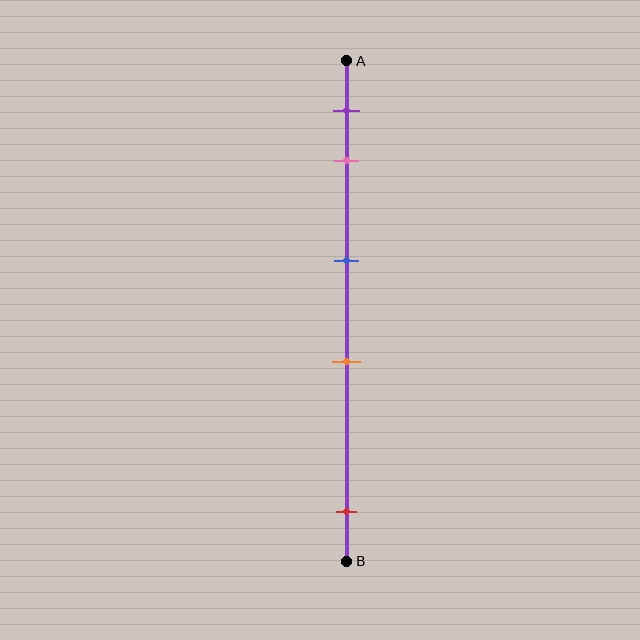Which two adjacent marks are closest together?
The purple and pink marks are the closest adjacent pair.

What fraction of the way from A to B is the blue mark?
The blue mark is approximately 40% (0.4) of the way from A to B.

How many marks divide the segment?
There are 5 marks dividing the segment.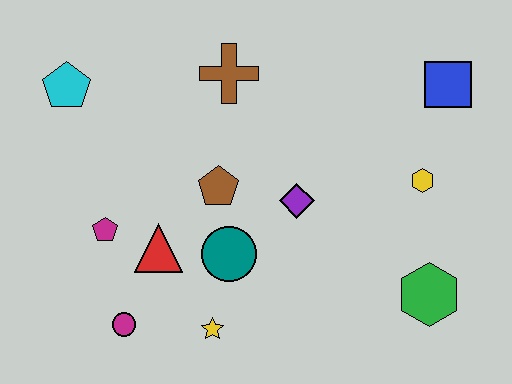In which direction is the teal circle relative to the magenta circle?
The teal circle is to the right of the magenta circle.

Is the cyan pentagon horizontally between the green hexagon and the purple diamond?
No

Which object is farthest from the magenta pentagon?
The blue square is farthest from the magenta pentagon.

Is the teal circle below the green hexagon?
No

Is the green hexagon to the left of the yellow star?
No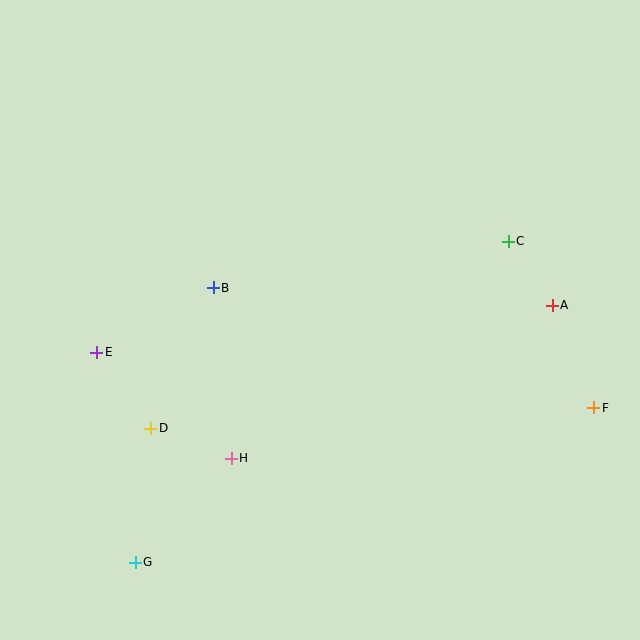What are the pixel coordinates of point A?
Point A is at (552, 305).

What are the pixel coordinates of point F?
Point F is at (594, 408).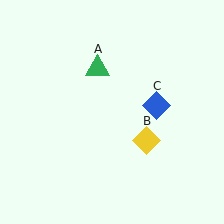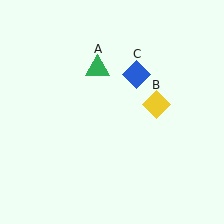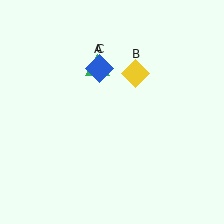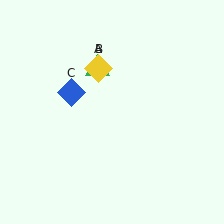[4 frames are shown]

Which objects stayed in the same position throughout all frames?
Green triangle (object A) remained stationary.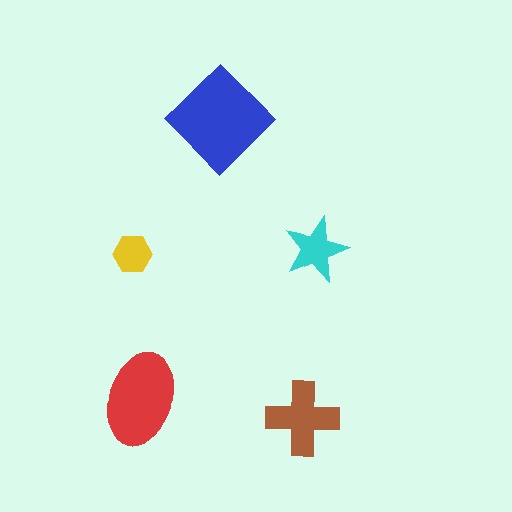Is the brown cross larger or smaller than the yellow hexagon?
Larger.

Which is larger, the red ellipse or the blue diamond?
The blue diamond.